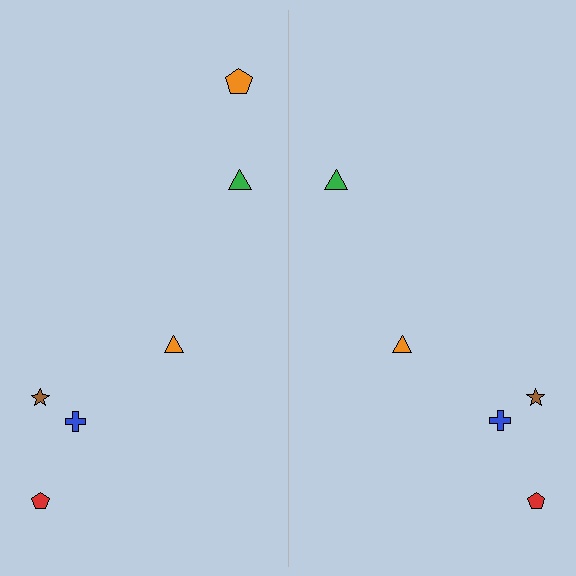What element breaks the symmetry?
A orange pentagon is missing from the right side.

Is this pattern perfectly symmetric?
No, the pattern is not perfectly symmetric. A orange pentagon is missing from the right side.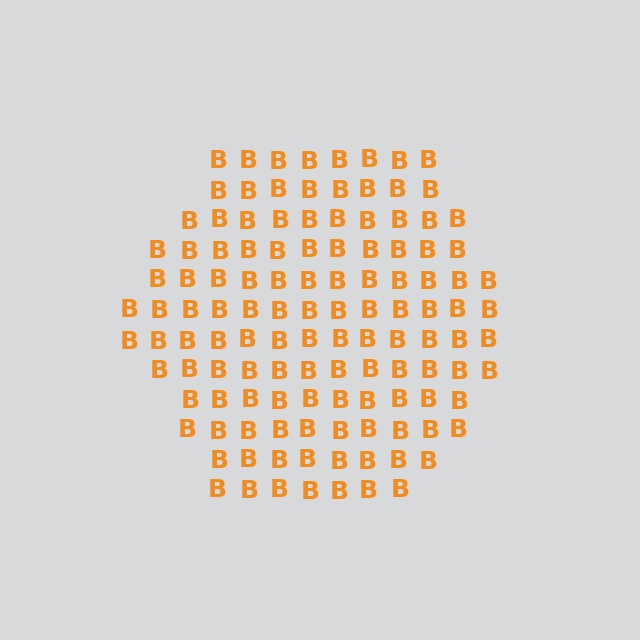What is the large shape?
The large shape is a hexagon.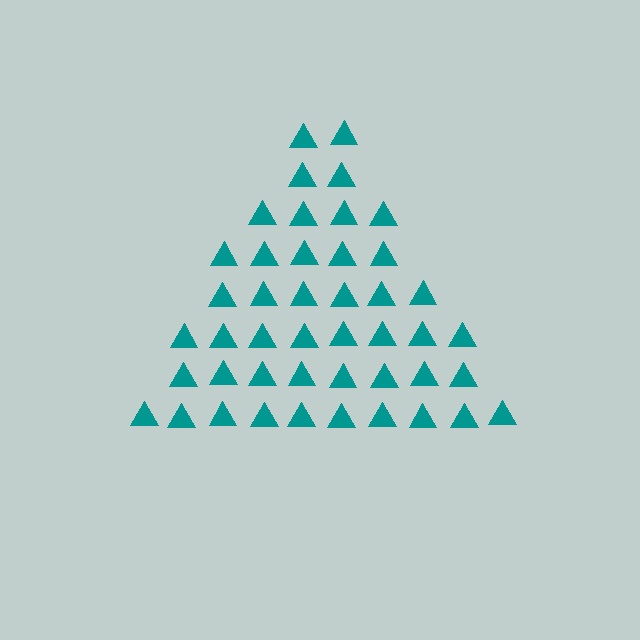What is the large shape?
The large shape is a triangle.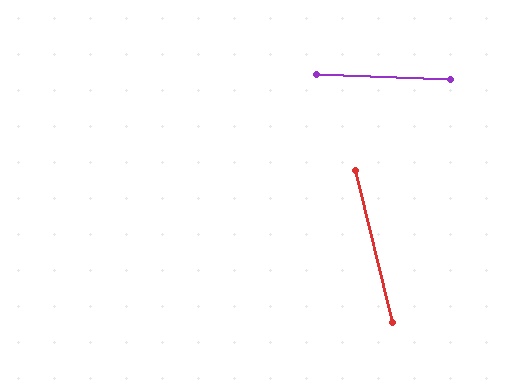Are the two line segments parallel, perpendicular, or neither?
Neither parallel nor perpendicular — they differ by about 74°.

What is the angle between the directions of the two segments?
Approximately 74 degrees.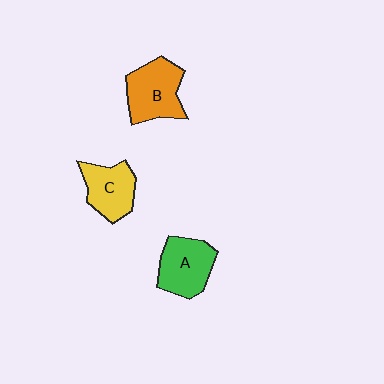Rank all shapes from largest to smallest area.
From largest to smallest: B (orange), A (green), C (yellow).